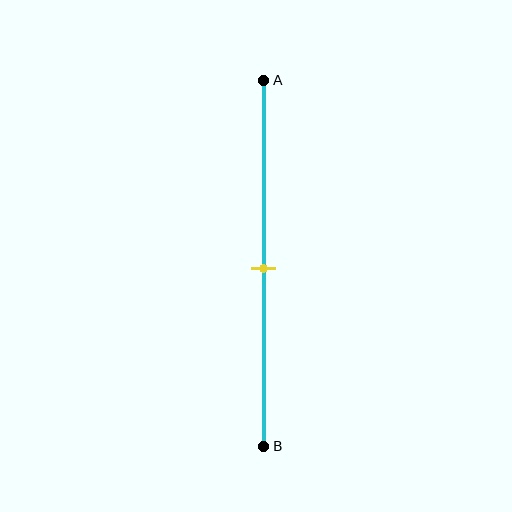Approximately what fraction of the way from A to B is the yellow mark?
The yellow mark is approximately 50% of the way from A to B.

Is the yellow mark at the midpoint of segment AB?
Yes, the mark is approximately at the midpoint.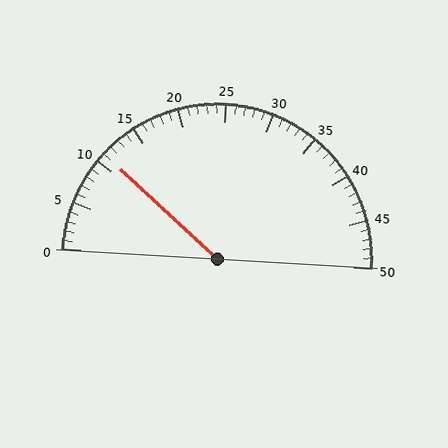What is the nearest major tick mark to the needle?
The nearest major tick mark is 10.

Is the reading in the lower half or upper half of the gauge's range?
The reading is in the lower half of the range (0 to 50).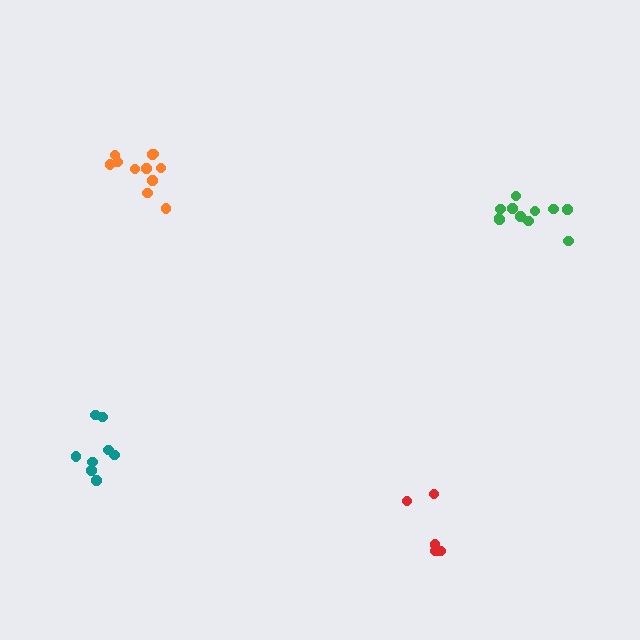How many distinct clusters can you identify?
There are 4 distinct clusters.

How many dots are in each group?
Group 1: 5 dots, Group 2: 11 dots, Group 3: 8 dots, Group 4: 11 dots (35 total).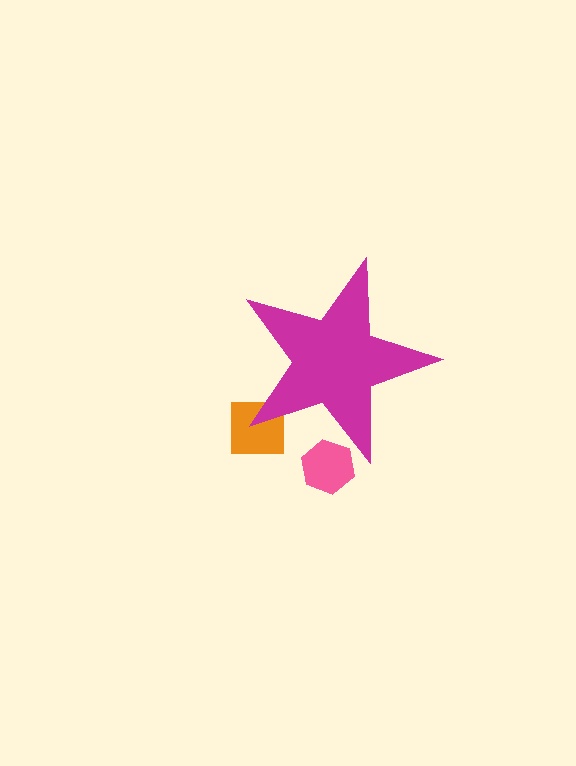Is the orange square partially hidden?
Yes, the orange square is partially hidden behind the magenta star.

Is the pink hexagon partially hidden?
Yes, the pink hexagon is partially hidden behind the magenta star.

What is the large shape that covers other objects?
A magenta star.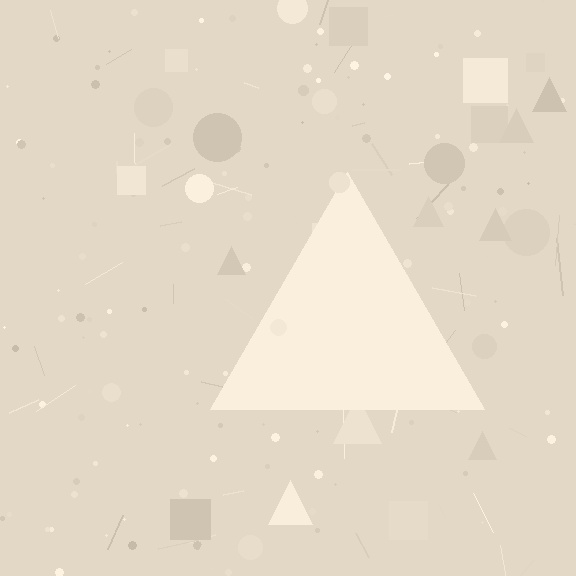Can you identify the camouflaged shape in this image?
The camouflaged shape is a triangle.